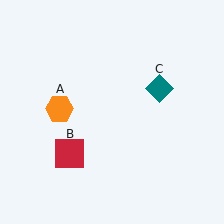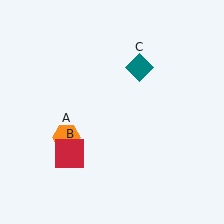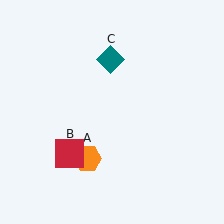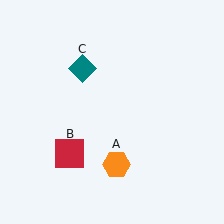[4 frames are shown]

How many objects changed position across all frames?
2 objects changed position: orange hexagon (object A), teal diamond (object C).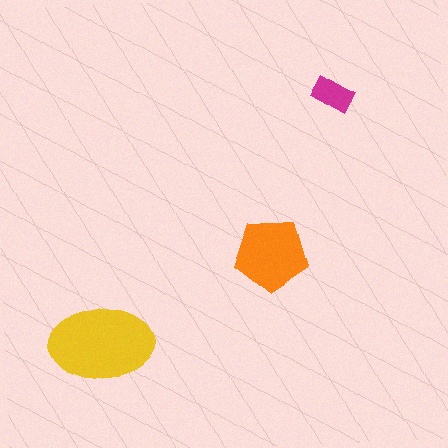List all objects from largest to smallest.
The yellow ellipse, the orange pentagon, the magenta rectangle.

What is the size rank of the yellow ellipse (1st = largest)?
1st.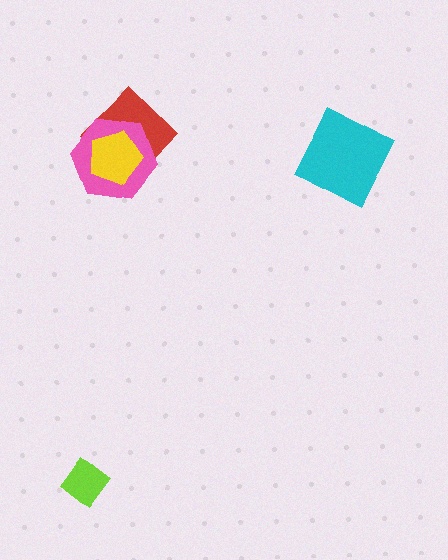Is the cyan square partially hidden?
No, no other shape covers it.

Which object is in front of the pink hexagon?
The yellow pentagon is in front of the pink hexagon.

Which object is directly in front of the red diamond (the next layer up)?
The pink hexagon is directly in front of the red diamond.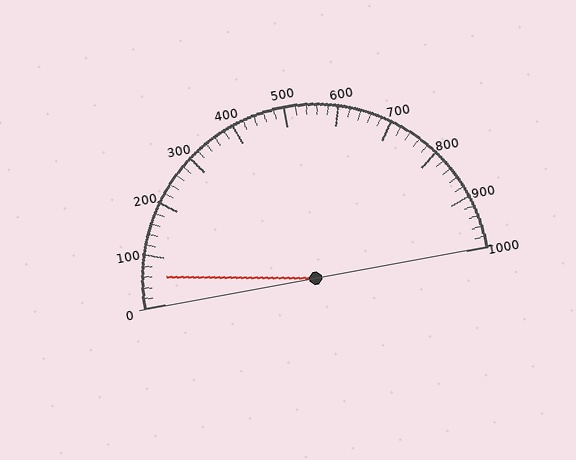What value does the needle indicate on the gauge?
The needle indicates approximately 60.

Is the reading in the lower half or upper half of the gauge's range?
The reading is in the lower half of the range (0 to 1000).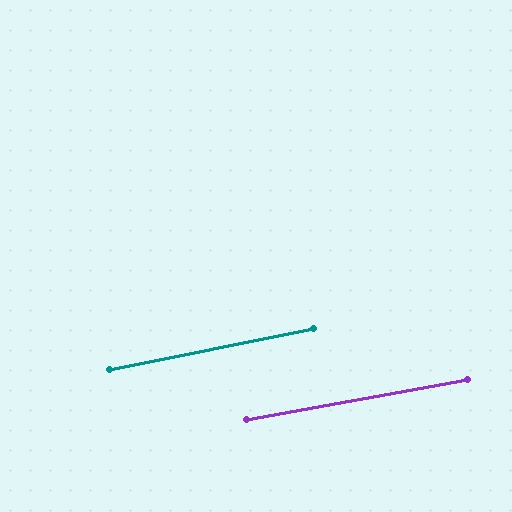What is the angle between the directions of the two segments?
Approximately 1 degree.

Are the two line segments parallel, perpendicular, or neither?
Parallel — their directions differ by only 1.3°.